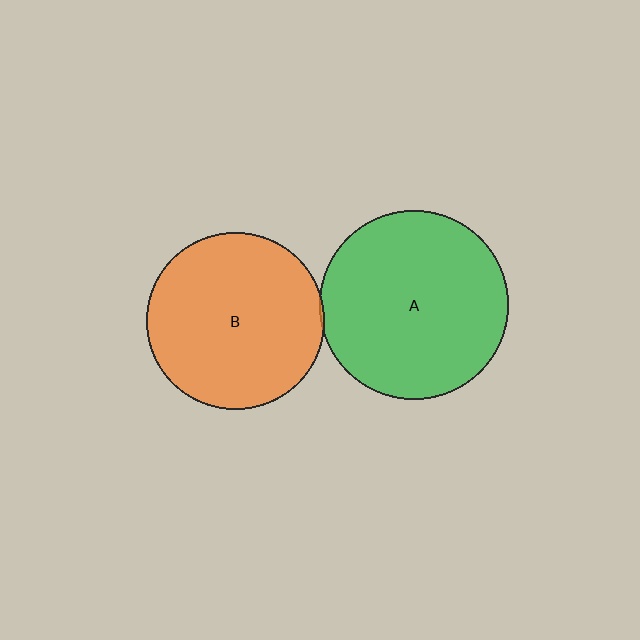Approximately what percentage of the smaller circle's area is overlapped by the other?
Approximately 5%.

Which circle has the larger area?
Circle A (green).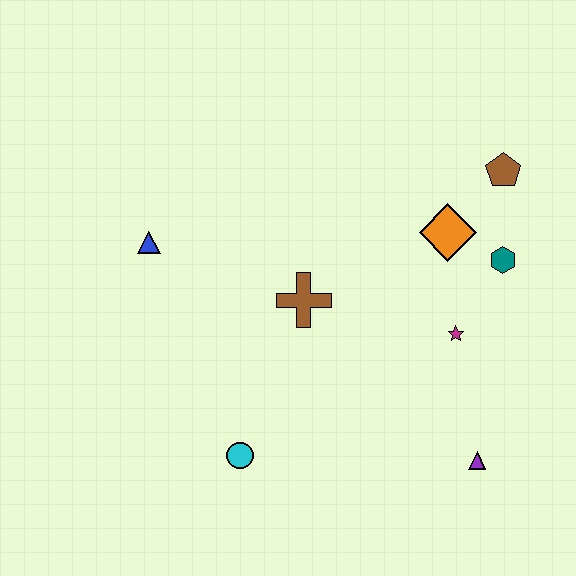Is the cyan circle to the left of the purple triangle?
Yes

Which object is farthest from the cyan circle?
The brown pentagon is farthest from the cyan circle.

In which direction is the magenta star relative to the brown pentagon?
The magenta star is below the brown pentagon.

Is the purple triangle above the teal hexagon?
No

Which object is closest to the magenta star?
The teal hexagon is closest to the magenta star.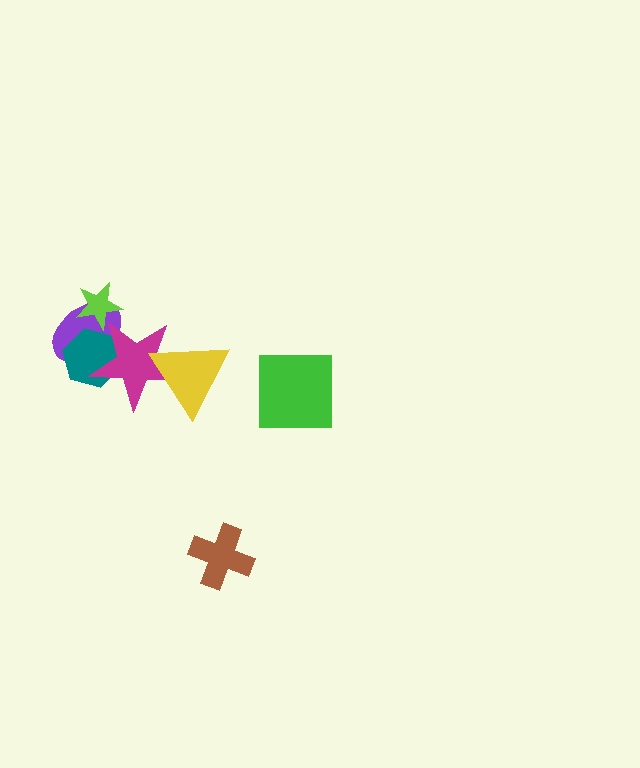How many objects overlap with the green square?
0 objects overlap with the green square.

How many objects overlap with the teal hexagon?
2 objects overlap with the teal hexagon.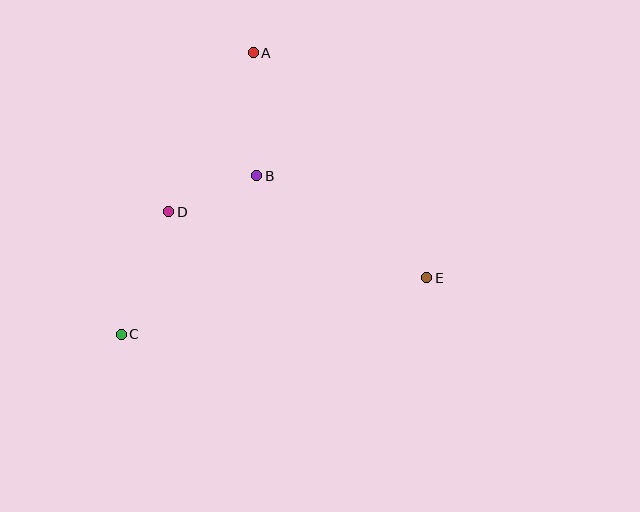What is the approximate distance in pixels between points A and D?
The distance between A and D is approximately 180 pixels.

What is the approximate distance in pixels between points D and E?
The distance between D and E is approximately 266 pixels.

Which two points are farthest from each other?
Points A and C are farthest from each other.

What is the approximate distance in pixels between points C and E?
The distance between C and E is approximately 311 pixels.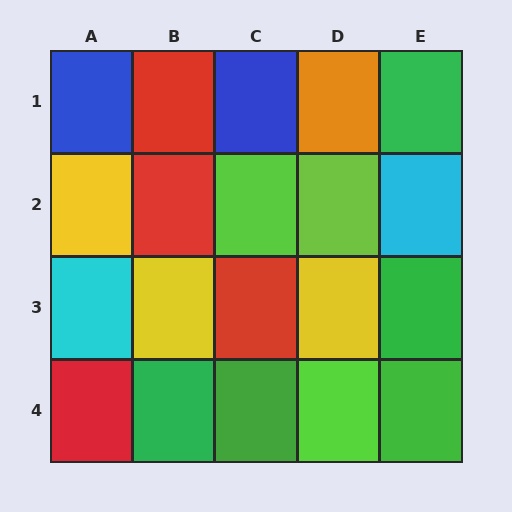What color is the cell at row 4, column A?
Red.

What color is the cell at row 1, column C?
Blue.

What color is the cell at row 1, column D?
Orange.